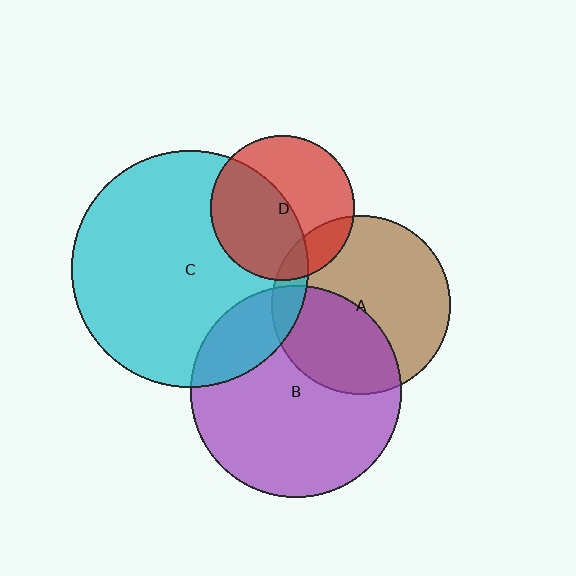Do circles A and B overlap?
Yes.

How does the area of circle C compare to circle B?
Approximately 1.3 times.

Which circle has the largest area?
Circle C (cyan).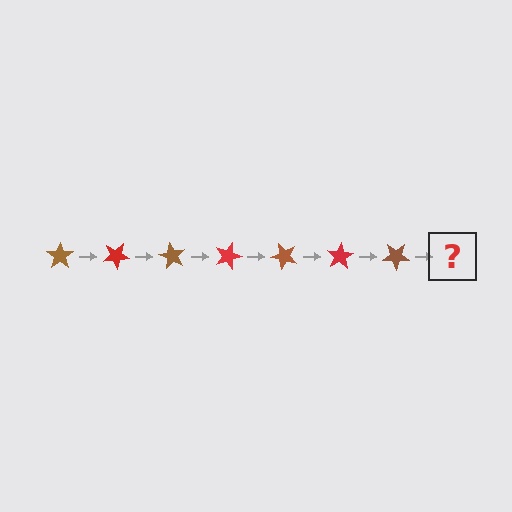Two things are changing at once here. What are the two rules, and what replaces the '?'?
The two rules are that it rotates 30 degrees each step and the color cycles through brown and red. The '?' should be a red star, rotated 210 degrees from the start.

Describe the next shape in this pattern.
It should be a red star, rotated 210 degrees from the start.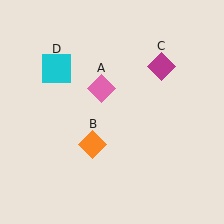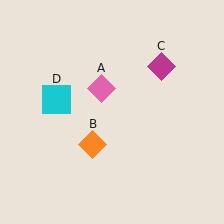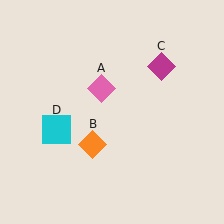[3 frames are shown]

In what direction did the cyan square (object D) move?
The cyan square (object D) moved down.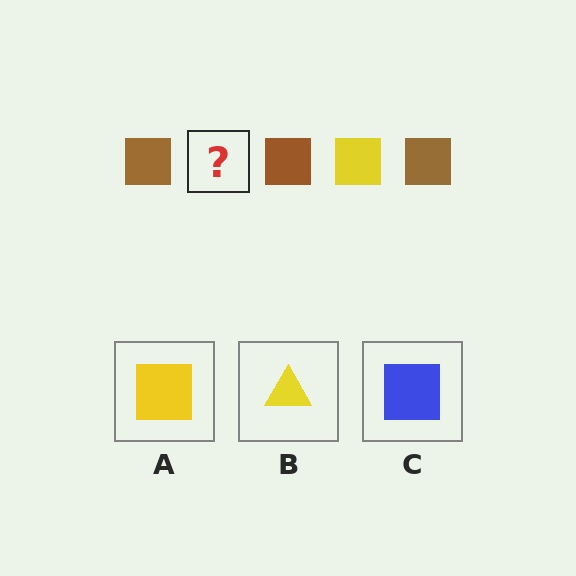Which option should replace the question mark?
Option A.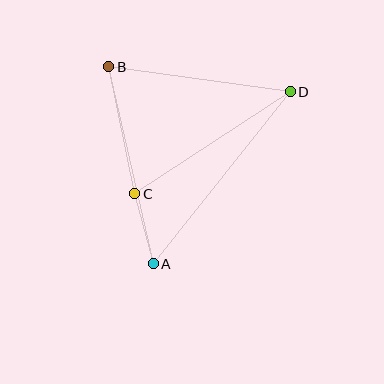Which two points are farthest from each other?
Points A and D are farthest from each other.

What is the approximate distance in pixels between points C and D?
The distance between C and D is approximately 186 pixels.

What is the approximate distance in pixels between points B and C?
The distance between B and C is approximately 130 pixels.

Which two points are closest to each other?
Points A and C are closest to each other.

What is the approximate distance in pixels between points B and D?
The distance between B and D is approximately 184 pixels.